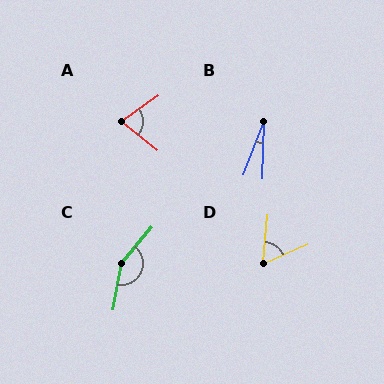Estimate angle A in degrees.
Approximately 74 degrees.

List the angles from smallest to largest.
B (19°), D (61°), A (74°), C (151°).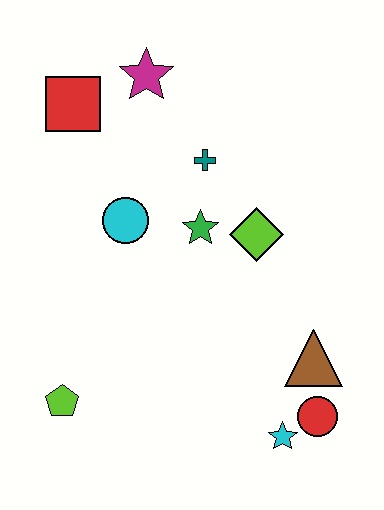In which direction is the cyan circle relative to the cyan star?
The cyan circle is above the cyan star.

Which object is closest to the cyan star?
The red circle is closest to the cyan star.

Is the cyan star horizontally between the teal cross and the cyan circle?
No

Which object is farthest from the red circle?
The red square is farthest from the red circle.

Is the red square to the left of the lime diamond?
Yes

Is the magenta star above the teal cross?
Yes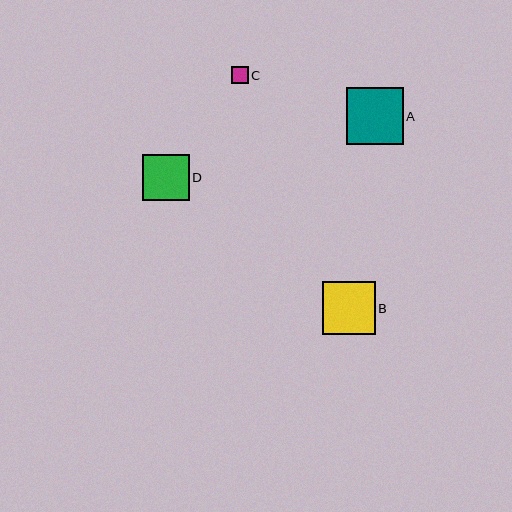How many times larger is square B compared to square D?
Square B is approximately 1.2 times the size of square D.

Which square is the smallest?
Square C is the smallest with a size of approximately 17 pixels.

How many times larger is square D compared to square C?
Square D is approximately 2.7 times the size of square C.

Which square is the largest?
Square A is the largest with a size of approximately 57 pixels.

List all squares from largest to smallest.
From largest to smallest: A, B, D, C.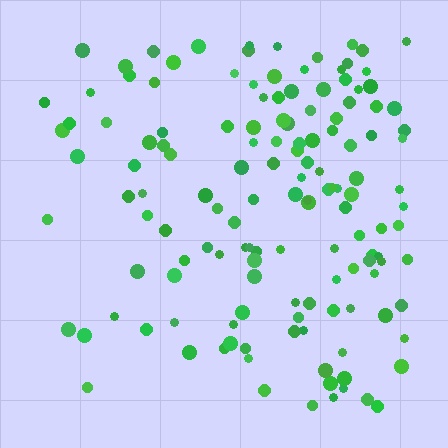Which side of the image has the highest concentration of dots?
The right.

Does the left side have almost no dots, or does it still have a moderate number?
Still a moderate number, just noticeably fewer than the right.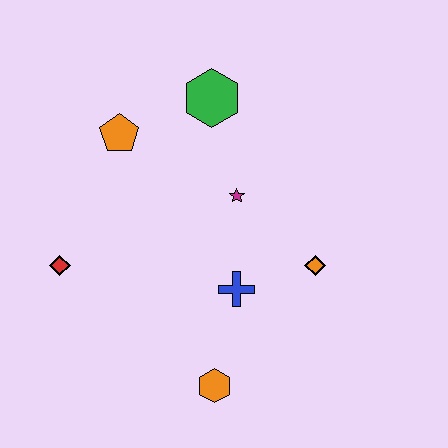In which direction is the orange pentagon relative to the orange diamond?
The orange pentagon is to the left of the orange diamond.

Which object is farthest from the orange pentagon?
The orange hexagon is farthest from the orange pentagon.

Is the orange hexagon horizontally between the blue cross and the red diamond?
Yes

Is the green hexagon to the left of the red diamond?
No